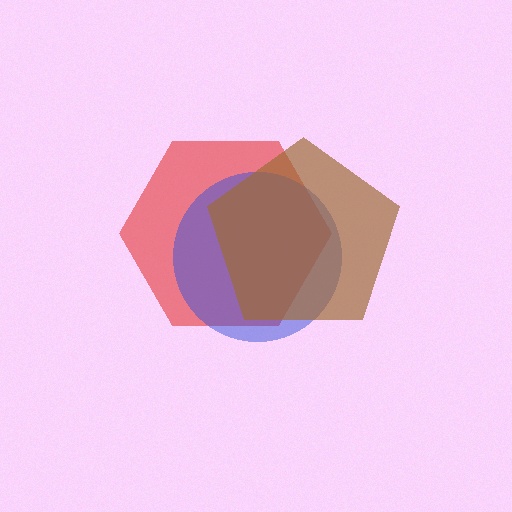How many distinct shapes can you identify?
There are 3 distinct shapes: a red hexagon, a blue circle, a brown pentagon.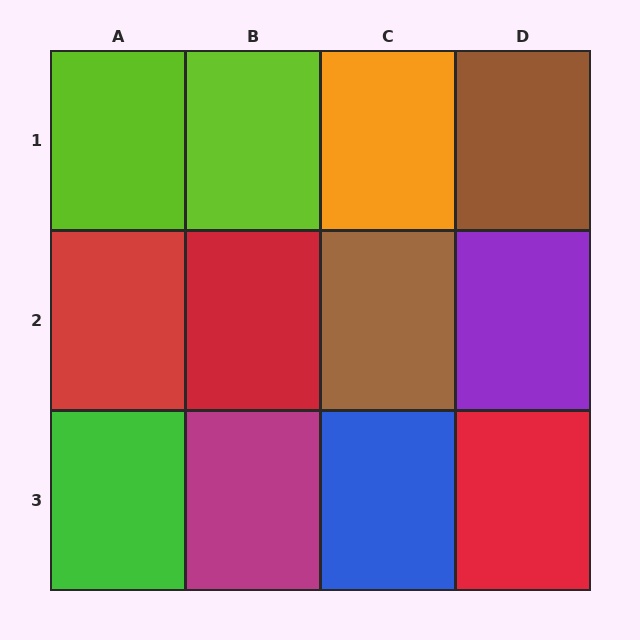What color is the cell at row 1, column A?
Lime.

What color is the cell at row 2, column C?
Brown.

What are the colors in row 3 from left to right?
Green, magenta, blue, red.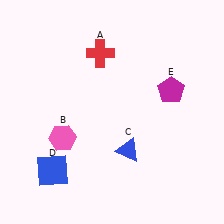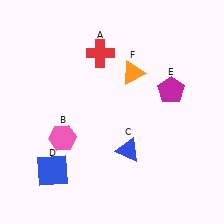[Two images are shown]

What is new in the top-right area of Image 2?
An orange triangle (F) was added in the top-right area of Image 2.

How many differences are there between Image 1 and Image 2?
There is 1 difference between the two images.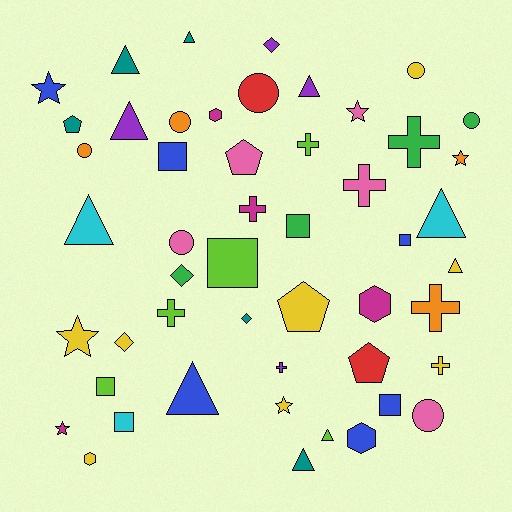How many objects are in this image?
There are 50 objects.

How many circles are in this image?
There are 7 circles.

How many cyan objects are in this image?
There are 3 cyan objects.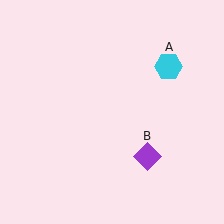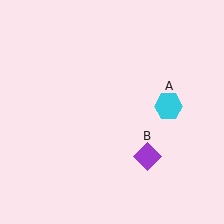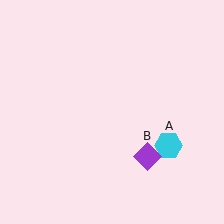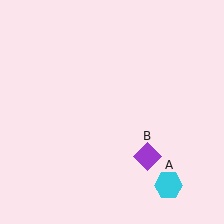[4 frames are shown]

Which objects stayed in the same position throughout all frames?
Purple diamond (object B) remained stationary.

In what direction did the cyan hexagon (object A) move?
The cyan hexagon (object A) moved down.